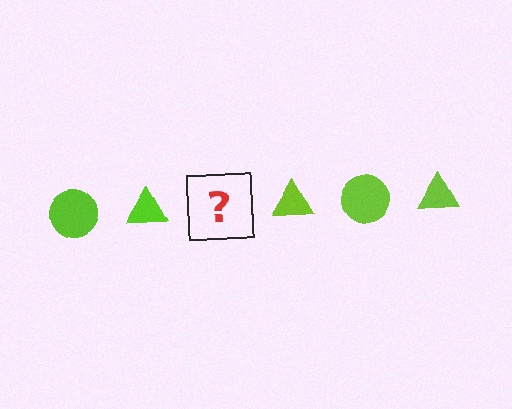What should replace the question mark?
The question mark should be replaced with a lime circle.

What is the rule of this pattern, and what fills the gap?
The rule is that the pattern cycles through circle, triangle shapes in lime. The gap should be filled with a lime circle.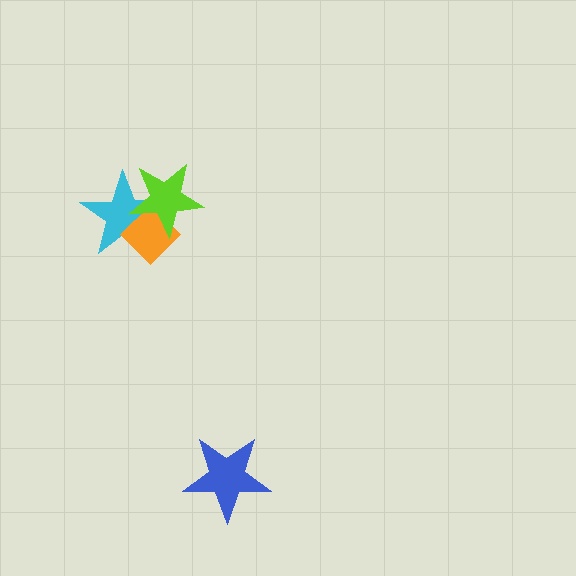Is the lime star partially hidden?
No, no other shape covers it.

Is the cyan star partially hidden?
Yes, it is partially covered by another shape.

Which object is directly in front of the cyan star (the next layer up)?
The orange diamond is directly in front of the cyan star.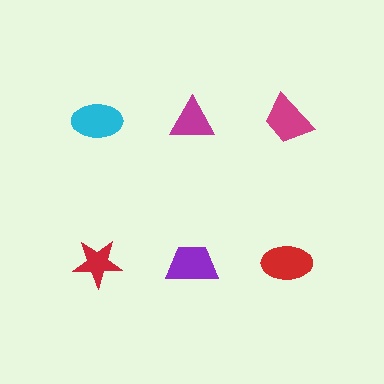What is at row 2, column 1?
A red star.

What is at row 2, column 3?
A red ellipse.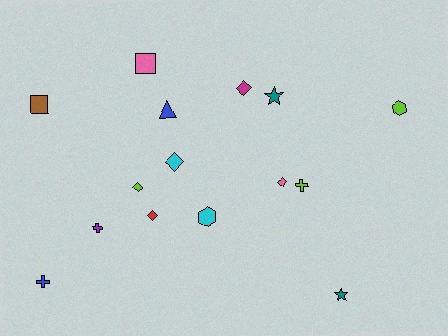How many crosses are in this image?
There are 3 crosses.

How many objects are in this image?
There are 15 objects.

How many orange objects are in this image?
There are no orange objects.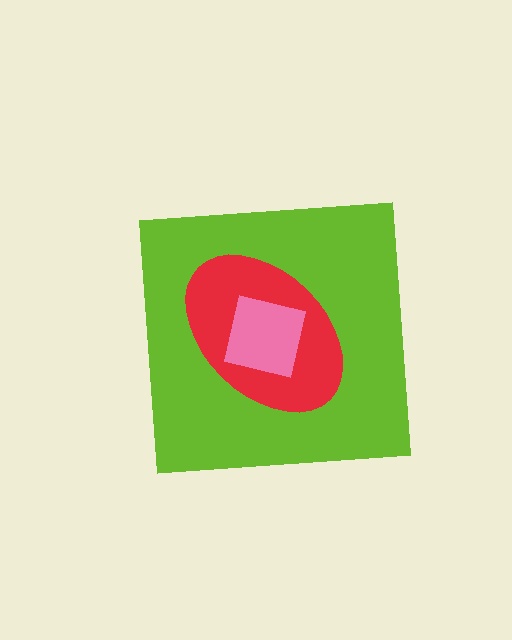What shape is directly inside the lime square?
The red ellipse.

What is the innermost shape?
The pink square.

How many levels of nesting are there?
3.